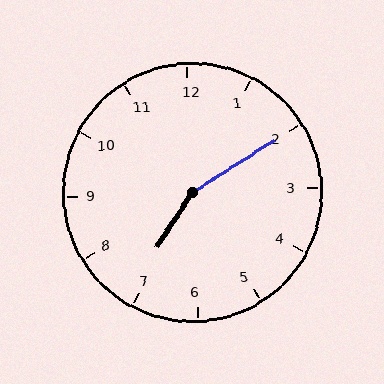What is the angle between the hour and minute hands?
Approximately 155 degrees.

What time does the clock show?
7:10.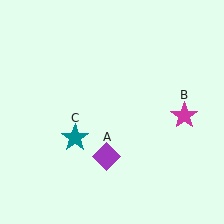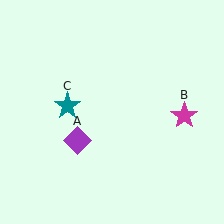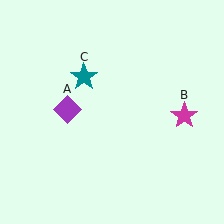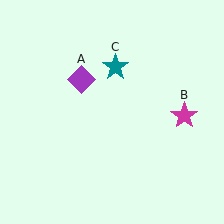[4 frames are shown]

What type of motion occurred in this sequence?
The purple diamond (object A), teal star (object C) rotated clockwise around the center of the scene.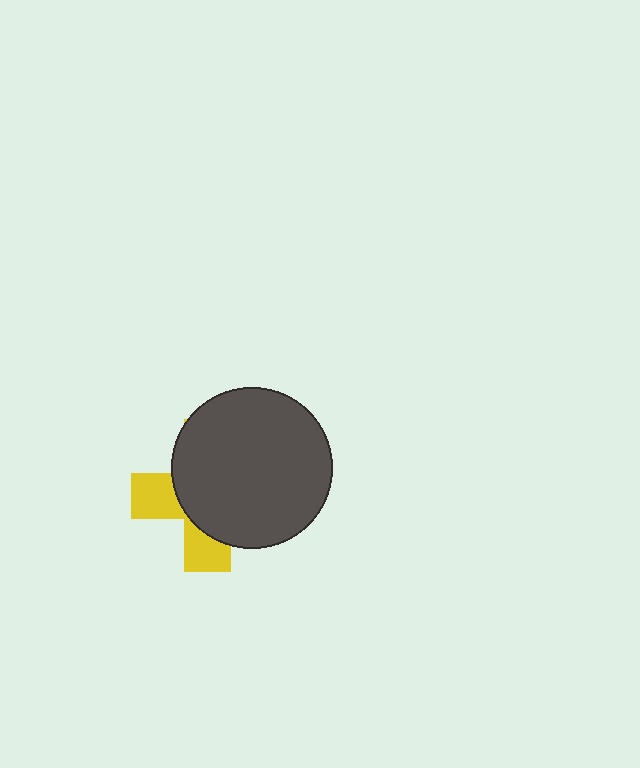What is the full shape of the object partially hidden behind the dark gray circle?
The partially hidden object is a yellow cross.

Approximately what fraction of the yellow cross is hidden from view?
Roughly 67% of the yellow cross is hidden behind the dark gray circle.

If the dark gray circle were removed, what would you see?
You would see the complete yellow cross.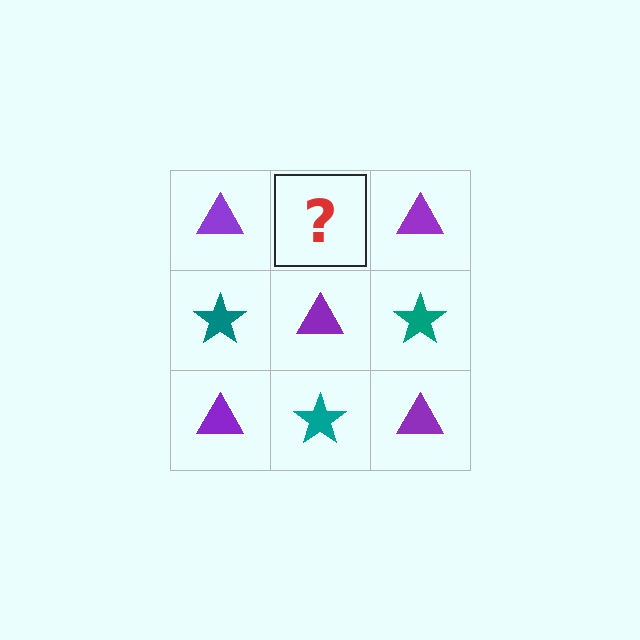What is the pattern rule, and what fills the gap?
The rule is that it alternates purple triangle and teal star in a checkerboard pattern. The gap should be filled with a teal star.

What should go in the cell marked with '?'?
The missing cell should contain a teal star.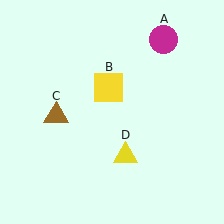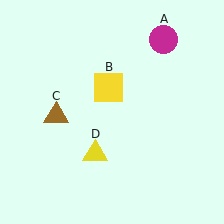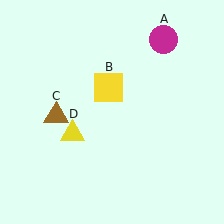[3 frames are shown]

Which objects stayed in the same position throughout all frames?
Magenta circle (object A) and yellow square (object B) and brown triangle (object C) remained stationary.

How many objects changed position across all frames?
1 object changed position: yellow triangle (object D).